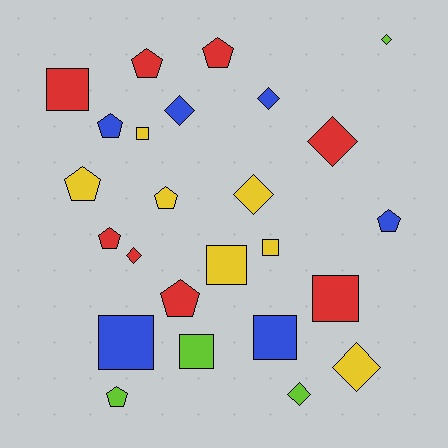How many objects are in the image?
There are 25 objects.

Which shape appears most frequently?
Pentagon, with 9 objects.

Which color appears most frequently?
Red, with 8 objects.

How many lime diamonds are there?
There are 2 lime diamonds.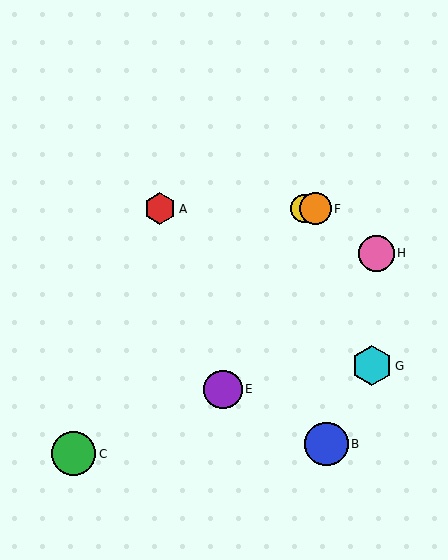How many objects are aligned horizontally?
3 objects (A, D, F) are aligned horizontally.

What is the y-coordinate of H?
Object H is at y≈253.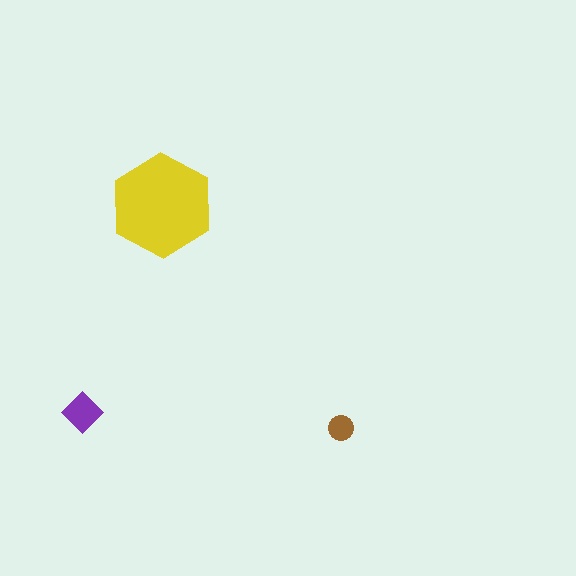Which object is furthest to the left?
The purple diamond is leftmost.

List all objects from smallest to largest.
The brown circle, the purple diamond, the yellow hexagon.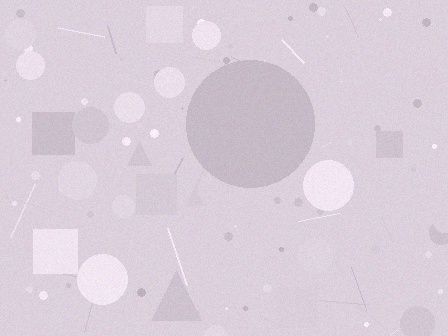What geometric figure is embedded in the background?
A circle is embedded in the background.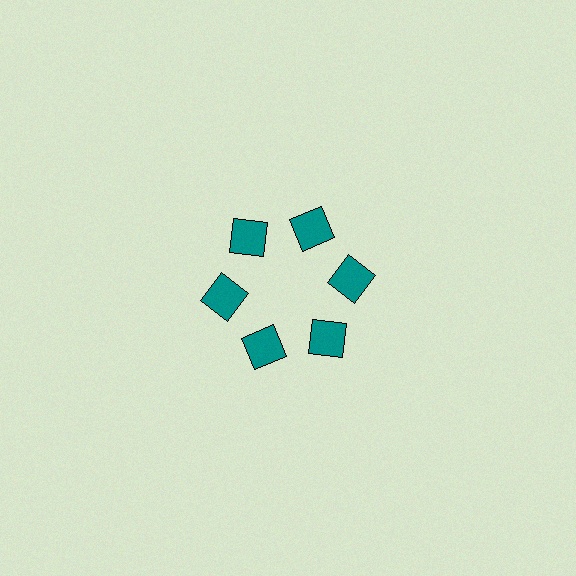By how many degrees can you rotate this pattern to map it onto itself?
The pattern maps onto itself every 60 degrees of rotation.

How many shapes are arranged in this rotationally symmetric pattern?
There are 6 shapes, arranged in 6 groups of 1.